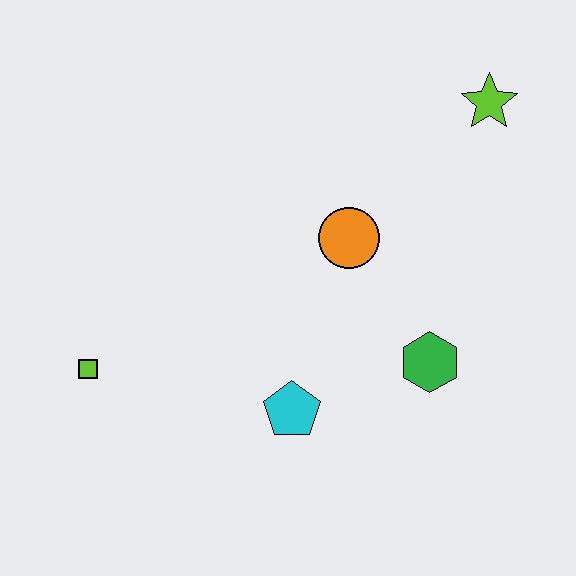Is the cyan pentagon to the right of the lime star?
No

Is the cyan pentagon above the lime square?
No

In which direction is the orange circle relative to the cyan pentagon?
The orange circle is above the cyan pentagon.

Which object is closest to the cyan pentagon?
The green hexagon is closest to the cyan pentagon.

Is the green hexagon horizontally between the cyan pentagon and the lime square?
No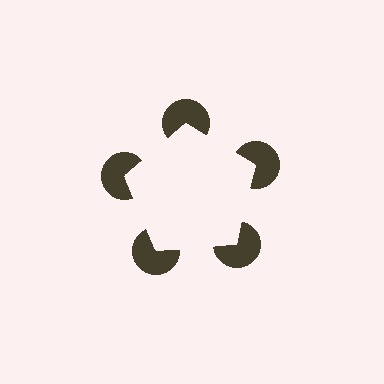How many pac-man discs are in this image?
There are 5 — one at each vertex of the illusory pentagon.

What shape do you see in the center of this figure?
An illusory pentagon — its edges are inferred from the aligned wedge cuts in the pac-man discs, not physically drawn.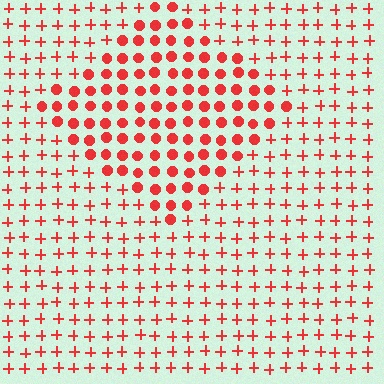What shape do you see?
I see a diamond.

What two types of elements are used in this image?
The image uses circles inside the diamond region and plus signs outside it.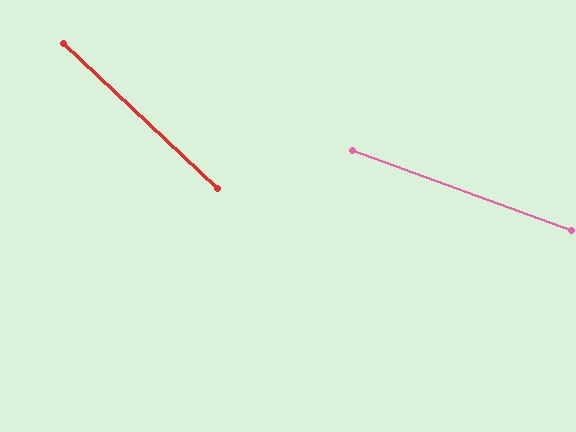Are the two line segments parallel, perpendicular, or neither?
Neither parallel nor perpendicular — they differ by about 23°.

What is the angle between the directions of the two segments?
Approximately 23 degrees.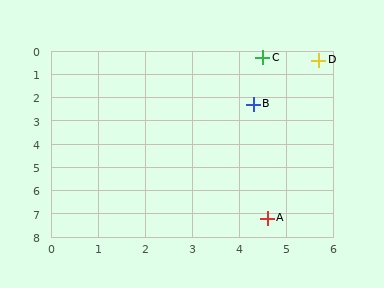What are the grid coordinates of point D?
Point D is at approximately (5.7, 0.4).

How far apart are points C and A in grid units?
Points C and A are about 6.9 grid units apart.